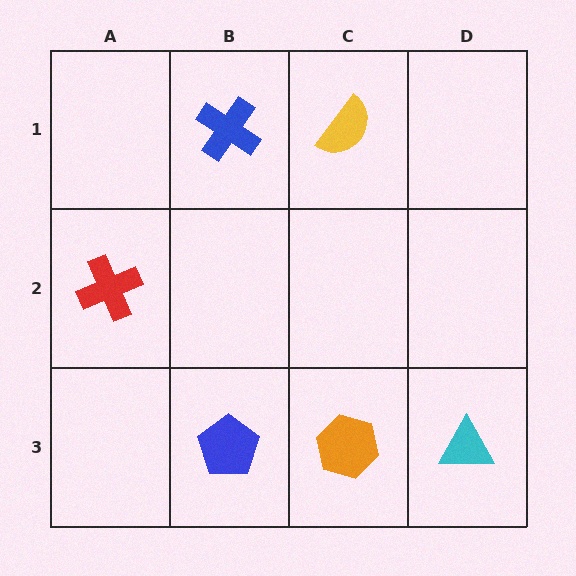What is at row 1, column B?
A blue cross.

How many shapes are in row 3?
3 shapes.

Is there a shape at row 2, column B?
No, that cell is empty.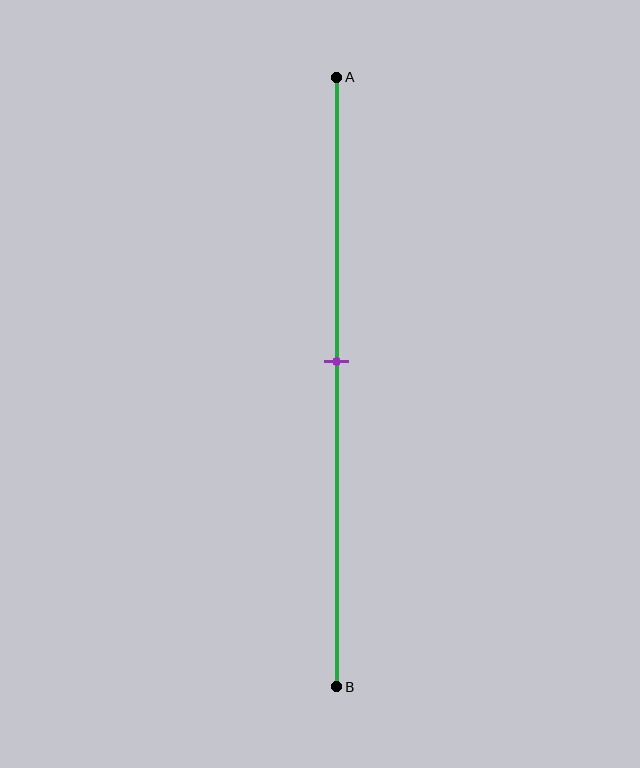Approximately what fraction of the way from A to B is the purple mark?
The purple mark is approximately 45% of the way from A to B.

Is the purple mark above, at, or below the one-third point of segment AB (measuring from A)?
The purple mark is below the one-third point of segment AB.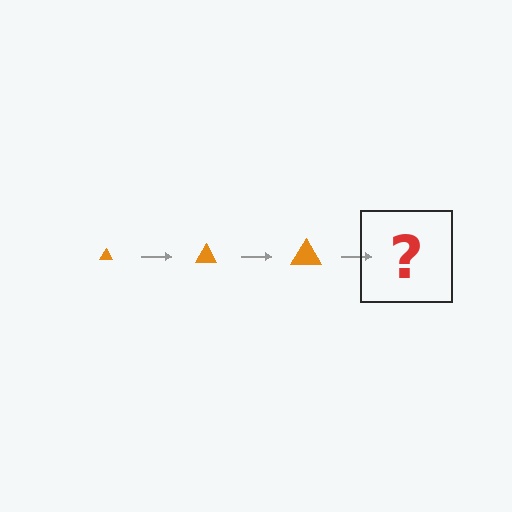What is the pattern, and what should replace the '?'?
The pattern is that the triangle gets progressively larger each step. The '?' should be an orange triangle, larger than the previous one.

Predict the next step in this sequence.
The next step is an orange triangle, larger than the previous one.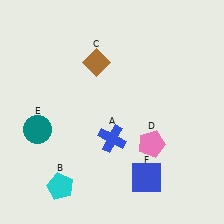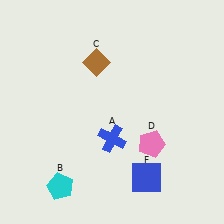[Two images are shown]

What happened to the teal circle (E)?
The teal circle (E) was removed in Image 2. It was in the bottom-left area of Image 1.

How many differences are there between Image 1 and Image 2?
There is 1 difference between the two images.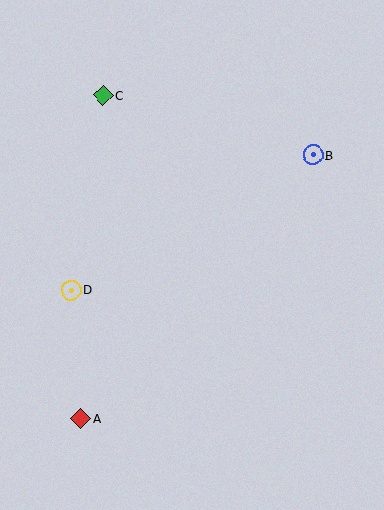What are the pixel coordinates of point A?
Point A is at (81, 418).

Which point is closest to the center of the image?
Point D at (71, 290) is closest to the center.